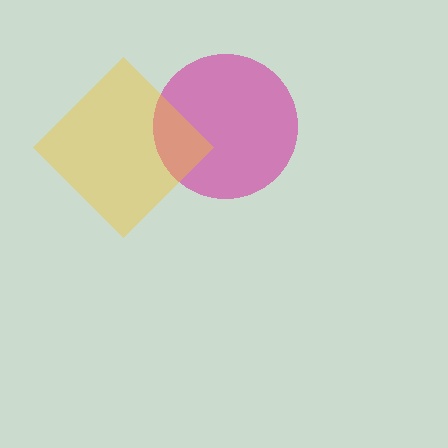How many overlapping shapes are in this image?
There are 2 overlapping shapes in the image.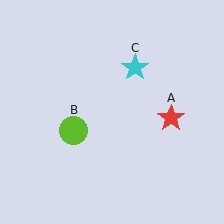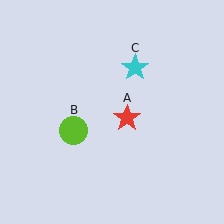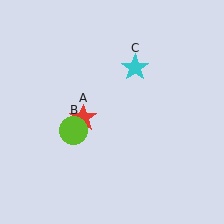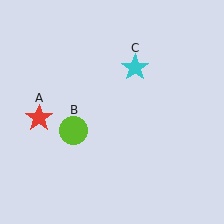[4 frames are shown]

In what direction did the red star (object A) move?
The red star (object A) moved left.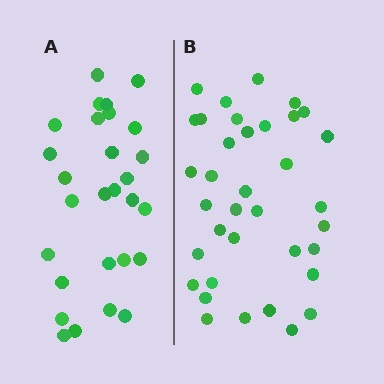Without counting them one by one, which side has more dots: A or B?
Region B (the right region) has more dots.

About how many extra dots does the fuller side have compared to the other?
Region B has roughly 8 or so more dots than region A.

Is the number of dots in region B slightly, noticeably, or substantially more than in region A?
Region B has noticeably more, but not dramatically so. The ratio is roughly 1.3 to 1.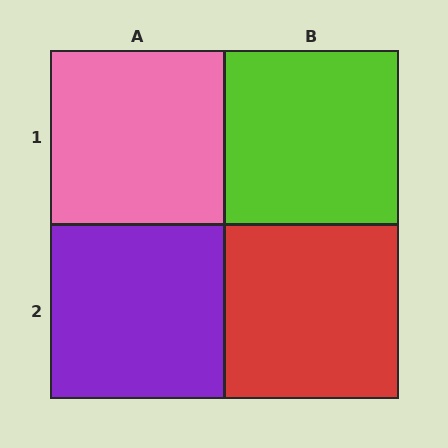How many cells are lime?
1 cell is lime.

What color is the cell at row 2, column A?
Purple.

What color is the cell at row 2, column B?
Red.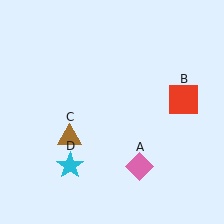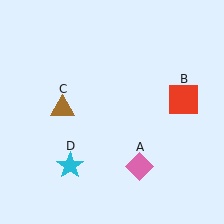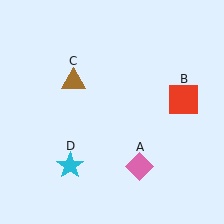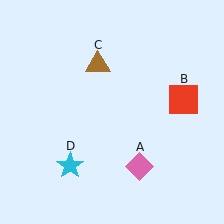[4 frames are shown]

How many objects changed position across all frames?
1 object changed position: brown triangle (object C).